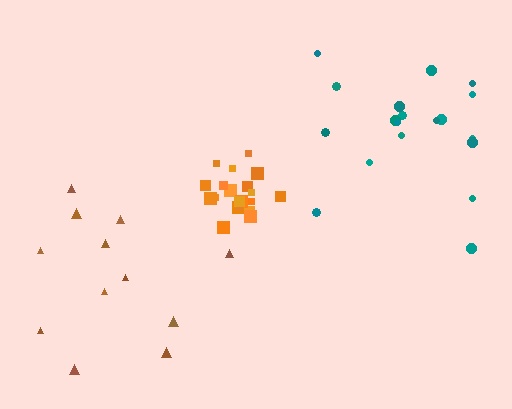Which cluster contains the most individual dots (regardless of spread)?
Orange (21).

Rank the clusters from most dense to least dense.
orange, teal, brown.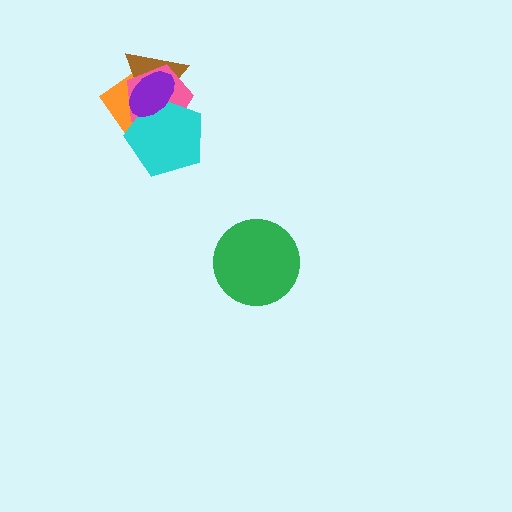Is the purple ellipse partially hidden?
No, no other shape covers it.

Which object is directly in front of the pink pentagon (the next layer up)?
The cyan pentagon is directly in front of the pink pentagon.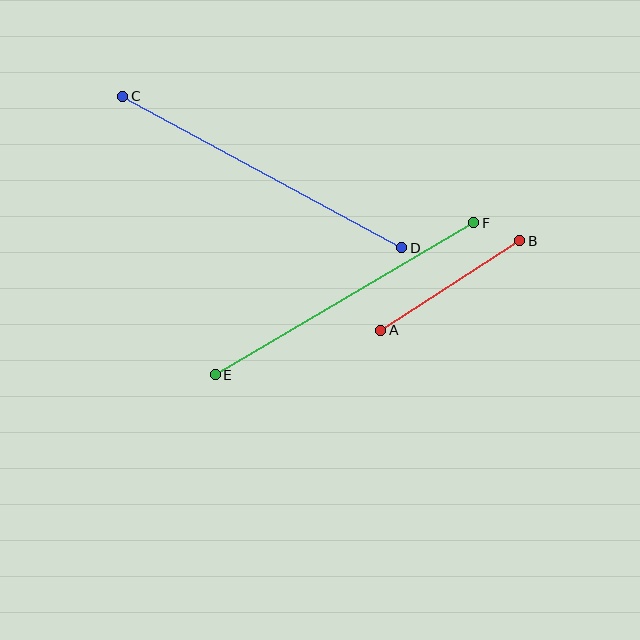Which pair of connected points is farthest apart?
Points C and D are farthest apart.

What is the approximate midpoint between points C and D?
The midpoint is at approximately (262, 172) pixels.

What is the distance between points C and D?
The distance is approximately 317 pixels.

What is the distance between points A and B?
The distance is approximately 165 pixels.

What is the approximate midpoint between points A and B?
The midpoint is at approximately (450, 285) pixels.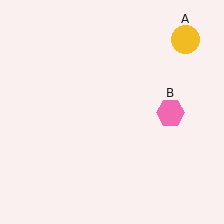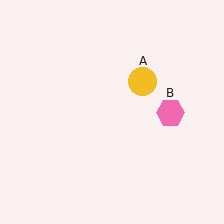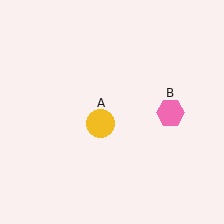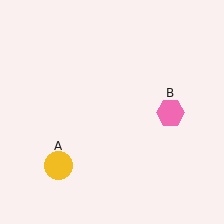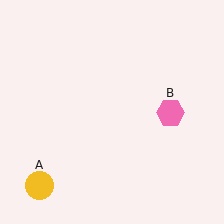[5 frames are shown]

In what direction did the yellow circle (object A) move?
The yellow circle (object A) moved down and to the left.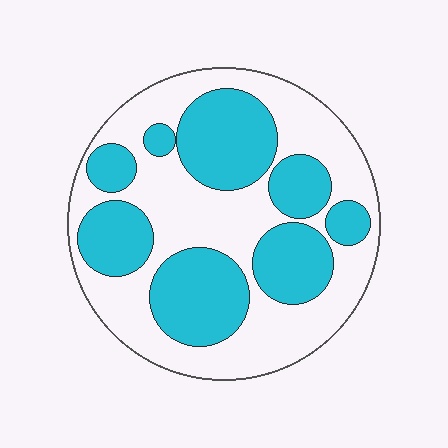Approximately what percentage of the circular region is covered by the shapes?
Approximately 45%.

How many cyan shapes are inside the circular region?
8.